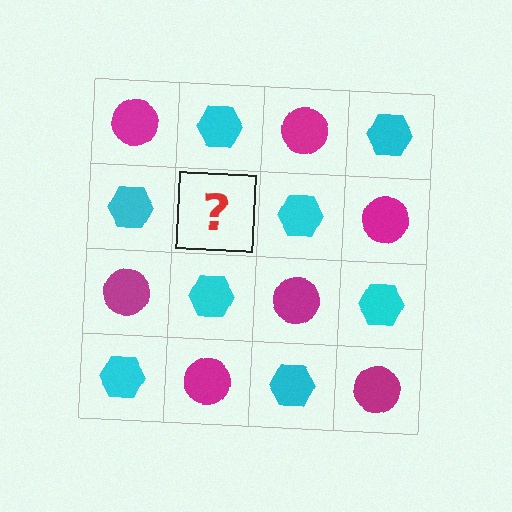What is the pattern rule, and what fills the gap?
The rule is that it alternates magenta circle and cyan hexagon in a checkerboard pattern. The gap should be filled with a magenta circle.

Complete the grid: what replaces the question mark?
The question mark should be replaced with a magenta circle.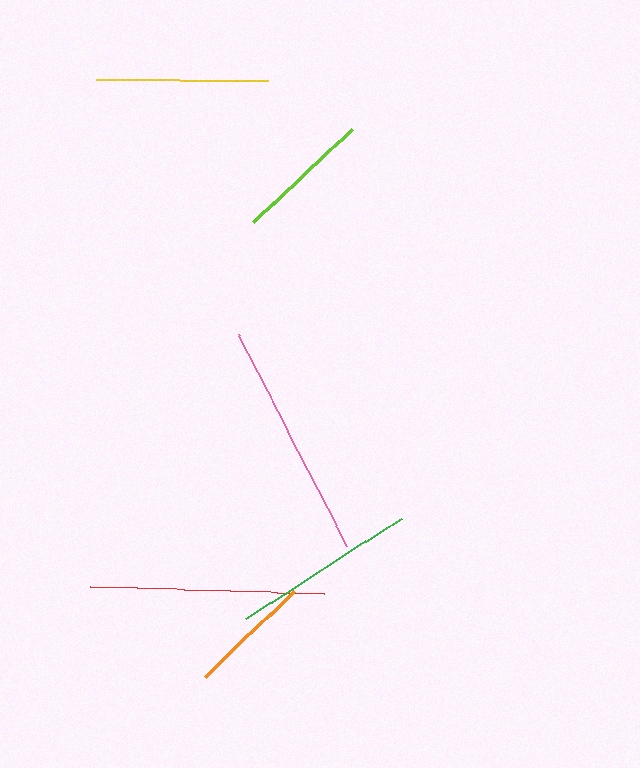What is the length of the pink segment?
The pink segment is approximately 238 pixels long.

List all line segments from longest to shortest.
From longest to shortest: pink, red, green, yellow, lime, orange.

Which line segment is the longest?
The pink line is the longest at approximately 238 pixels.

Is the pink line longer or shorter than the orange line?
The pink line is longer than the orange line.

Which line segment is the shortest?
The orange line is the shortest at approximately 123 pixels.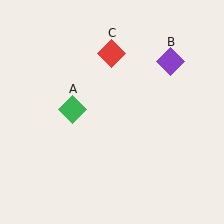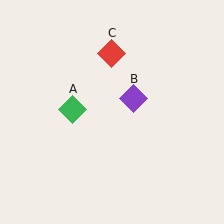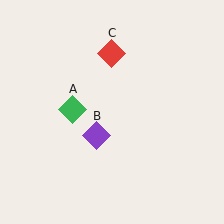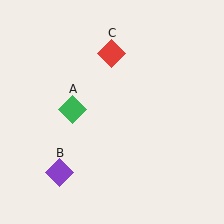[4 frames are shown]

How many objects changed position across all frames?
1 object changed position: purple diamond (object B).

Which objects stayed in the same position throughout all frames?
Green diamond (object A) and red diamond (object C) remained stationary.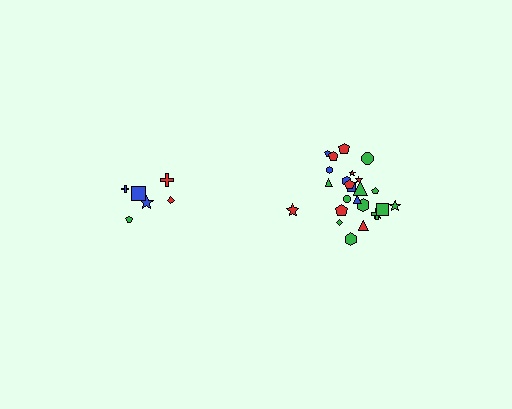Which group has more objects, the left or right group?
The right group.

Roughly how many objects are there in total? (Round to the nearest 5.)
Roughly 30 objects in total.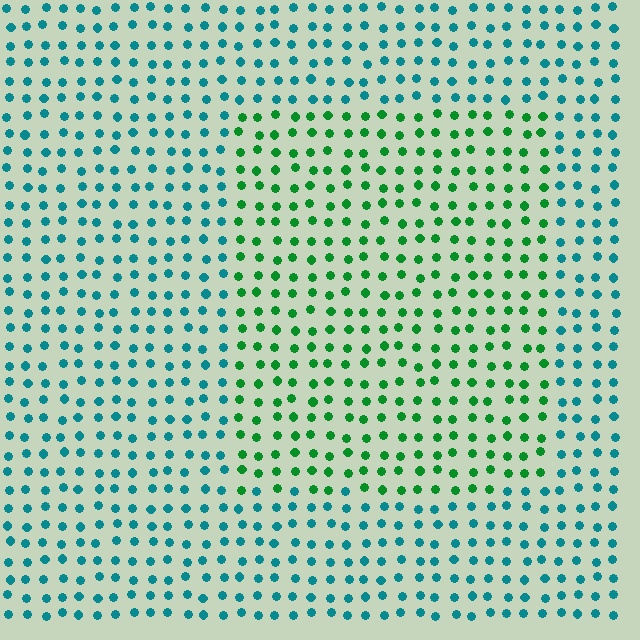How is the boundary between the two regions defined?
The boundary is defined purely by a slight shift in hue (about 49 degrees). Spacing, size, and orientation are identical on both sides.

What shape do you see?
I see a rectangle.